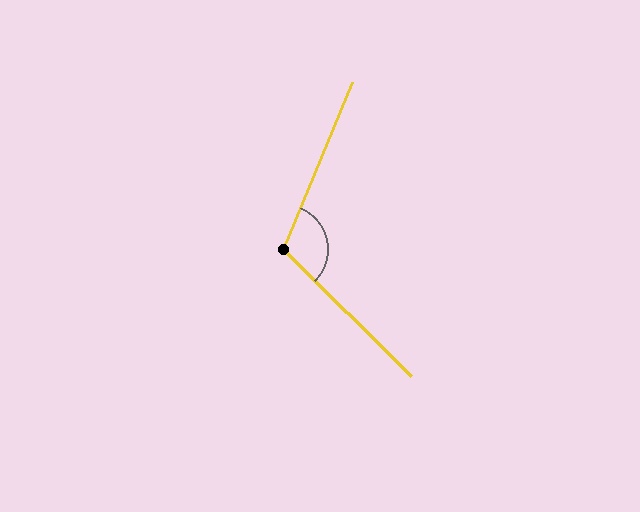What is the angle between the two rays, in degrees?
Approximately 112 degrees.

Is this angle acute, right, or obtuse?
It is obtuse.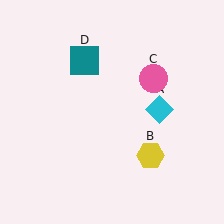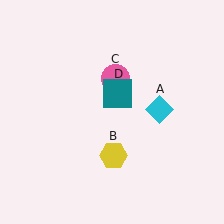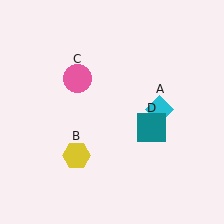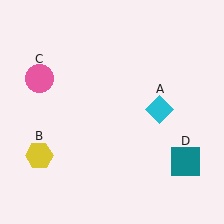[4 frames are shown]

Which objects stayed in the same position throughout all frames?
Cyan diamond (object A) remained stationary.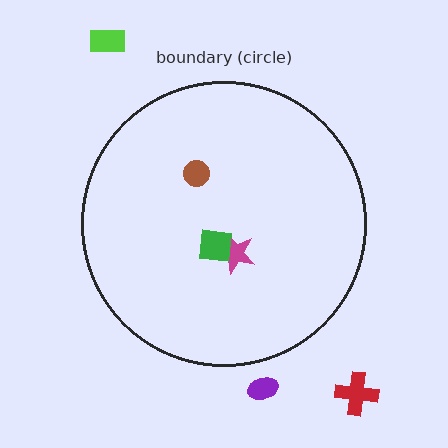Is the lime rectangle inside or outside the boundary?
Outside.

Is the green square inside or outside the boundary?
Inside.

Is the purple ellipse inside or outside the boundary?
Outside.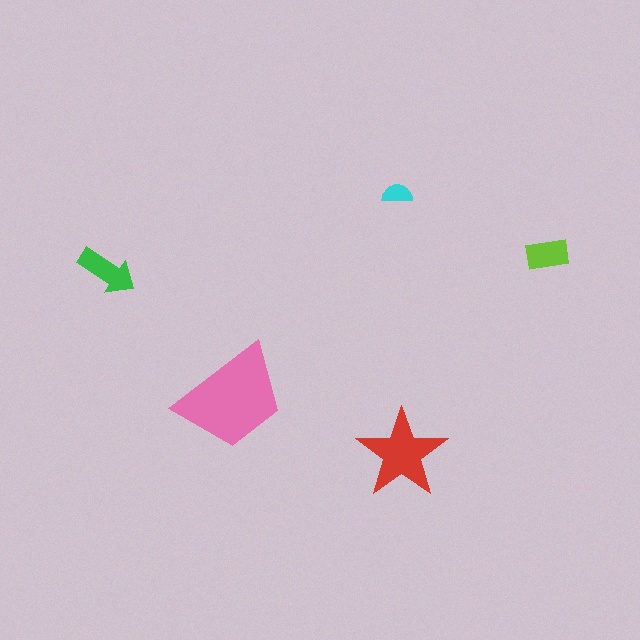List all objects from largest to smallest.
The pink trapezoid, the red star, the green arrow, the lime rectangle, the cyan semicircle.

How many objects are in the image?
There are 5 objects in the image.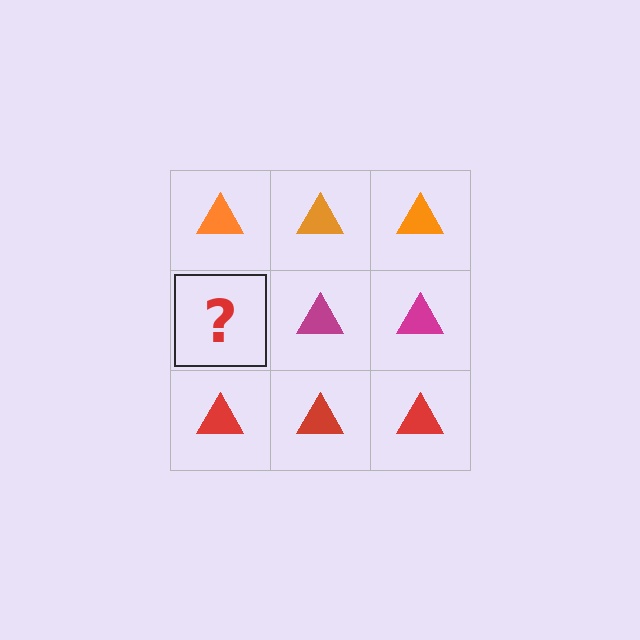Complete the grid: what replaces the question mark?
The question mark should be replaced with a magenta triangle.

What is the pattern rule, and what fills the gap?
The rule is that each row has a consistent color. The gap should be filled with a magenta triangle.